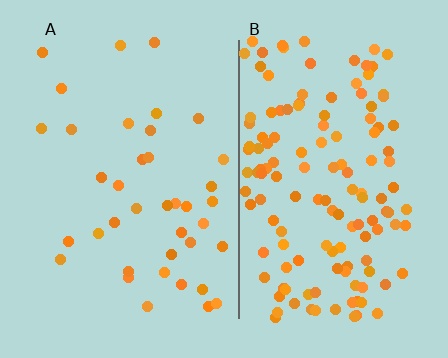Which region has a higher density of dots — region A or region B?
B (the right).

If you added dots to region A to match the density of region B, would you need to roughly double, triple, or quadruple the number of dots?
Approximately quadruple.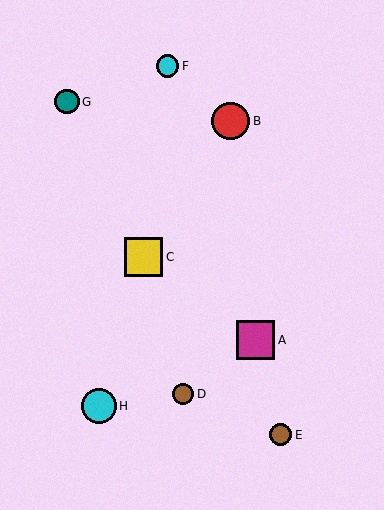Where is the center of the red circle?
The center of the red circle is at (231, 121).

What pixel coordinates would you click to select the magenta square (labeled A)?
Click at (256, 340) to select the magenta square A.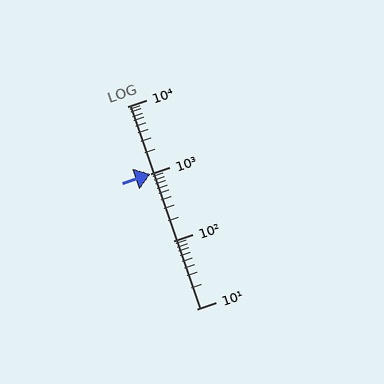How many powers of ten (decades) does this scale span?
The scale spans 3 decades, from 10 to 10000.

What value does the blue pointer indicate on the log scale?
The pointer indicates approximately 1000.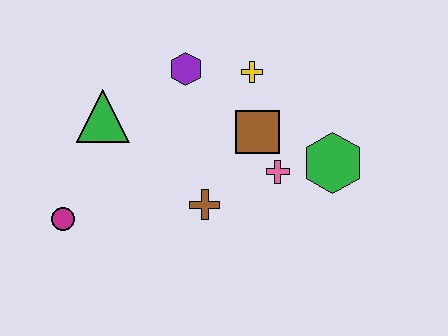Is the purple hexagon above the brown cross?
Yes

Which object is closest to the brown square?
The pink cross is closest to the brown square.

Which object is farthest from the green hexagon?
The magenta circle is farthest from the green hexagon.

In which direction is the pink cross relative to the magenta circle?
The pink cross is to the right of the magenta circle.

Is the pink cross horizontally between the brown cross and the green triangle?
No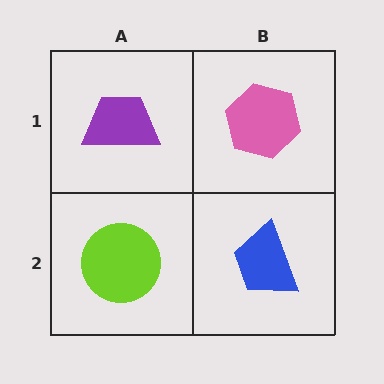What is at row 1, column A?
A purple trapezoid.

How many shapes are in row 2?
2 shapes.